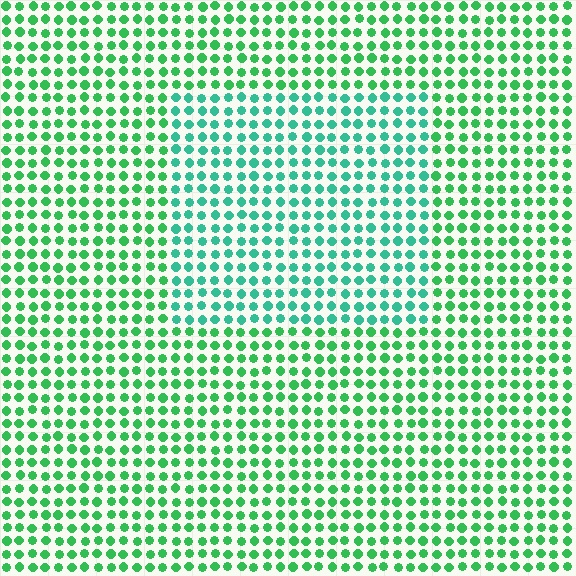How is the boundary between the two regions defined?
The boundary is defined purely by a slight shift in hue (about 29 degrees). Spacing, size, and orientation are identical on both sides.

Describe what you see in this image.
The image is filled with small green elements in a uniform arrangement. A rectangle-shaped region is visible where the elements are tinted to a slightly different hue, forming a subtle color boundary.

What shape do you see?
I see a rectangle.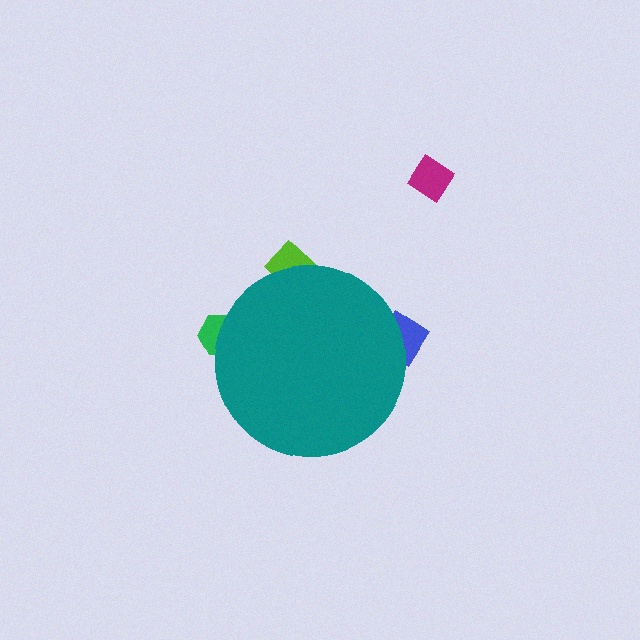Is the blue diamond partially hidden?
Yes, the blue diamond is partially hidden behind the teal circle.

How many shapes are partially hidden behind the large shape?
3 shapes are partially hidden.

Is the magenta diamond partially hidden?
No, the magenta diamond is fully visible.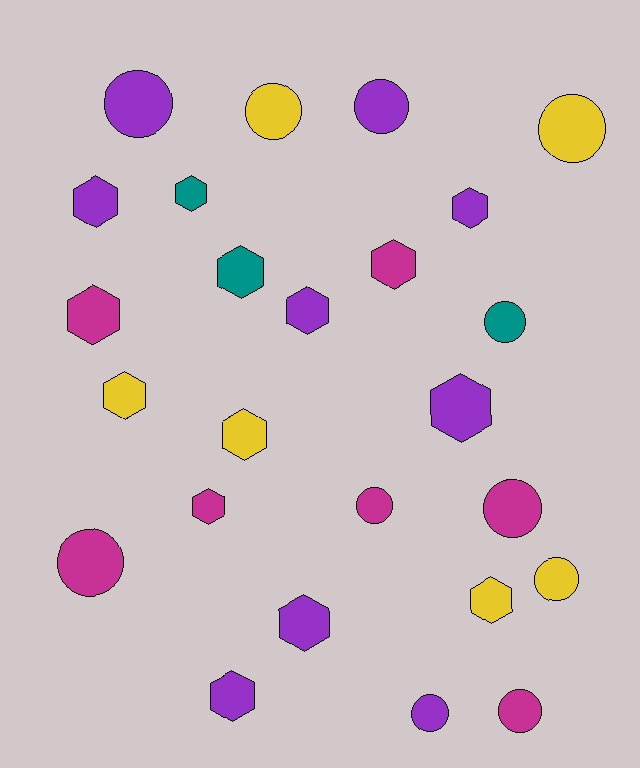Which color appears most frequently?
Purple, with 9 objects.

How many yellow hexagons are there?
There are 3 yellow hexagons.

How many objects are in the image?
There are 25 objects.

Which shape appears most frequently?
Hexagon, with 14 objects.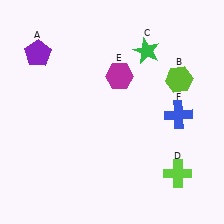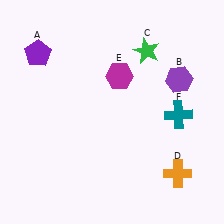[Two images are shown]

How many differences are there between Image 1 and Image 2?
There are 3 differences between the two images.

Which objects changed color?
B changed from lime to purple. D changed from lime to orange. F changed from blue to teal.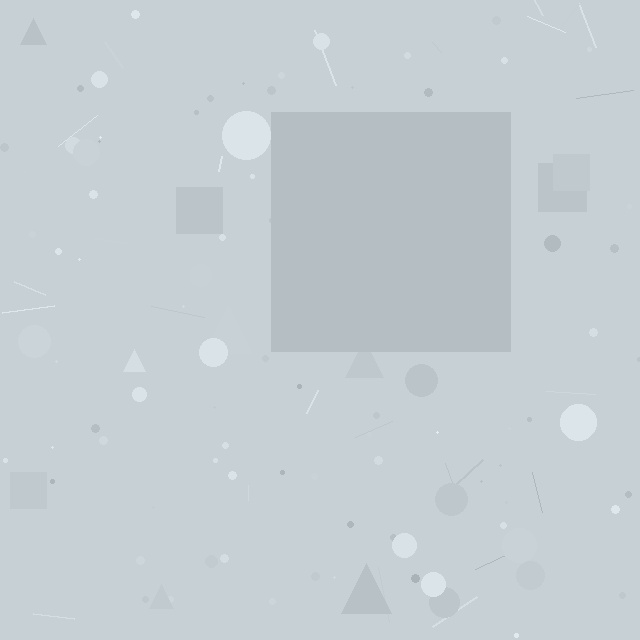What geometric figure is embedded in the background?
A square is embedded in the background.